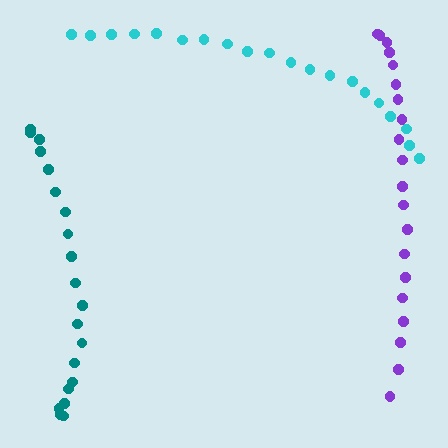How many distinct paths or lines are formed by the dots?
There are 3 distinct paths.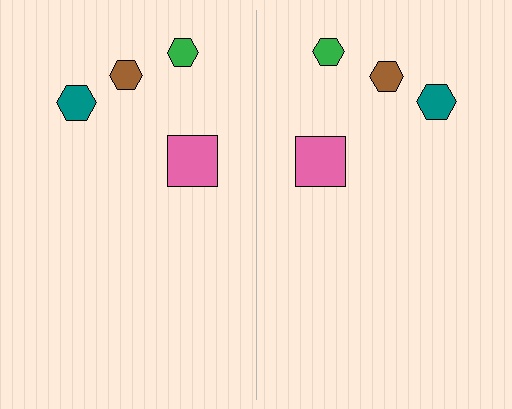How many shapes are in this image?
There are 8 shapes in this image.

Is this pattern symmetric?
Yes, this pattern has bilateral (reflection) symmetry.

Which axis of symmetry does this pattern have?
The pattern has a vertical axis of symmetry running through the center of the image.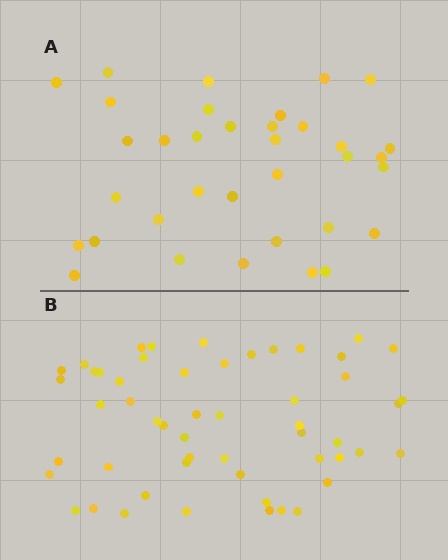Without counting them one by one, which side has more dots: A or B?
Region B (the bottom region) has more dots.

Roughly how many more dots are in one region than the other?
Region B has approximately 20 more dots than region A.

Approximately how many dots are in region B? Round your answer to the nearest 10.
About 50 dots. (The exact count is 53, which rounds to 50.)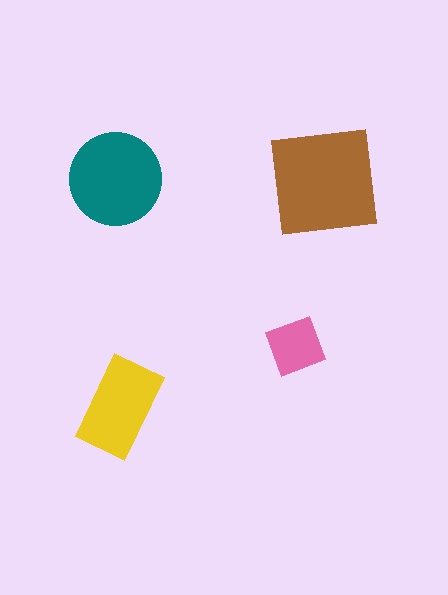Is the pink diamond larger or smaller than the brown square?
Smaller.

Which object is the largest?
The brown square.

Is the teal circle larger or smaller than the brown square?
Smaller.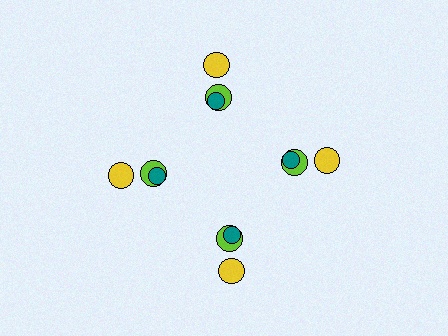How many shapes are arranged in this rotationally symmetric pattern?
There are 12 shapes, arranged in 4 groups of 3.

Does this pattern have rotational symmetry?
Yes, this pattern has 4-fold rotational symmetry. It looks the same after rotating 90 degrees around the center.